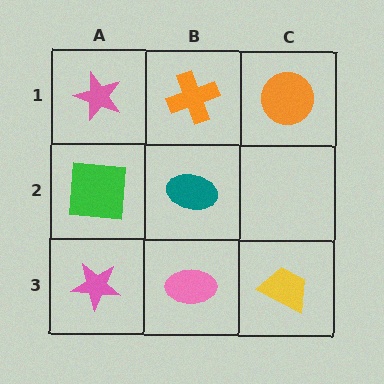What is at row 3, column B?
A pink ellipse.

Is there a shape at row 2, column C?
No, that cell is empty.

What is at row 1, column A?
A pink star.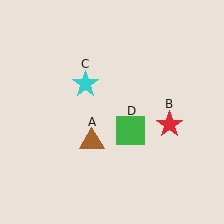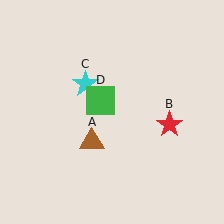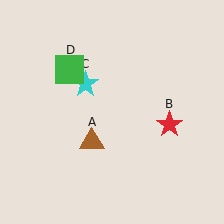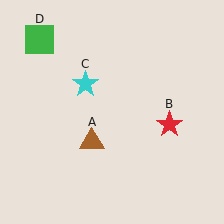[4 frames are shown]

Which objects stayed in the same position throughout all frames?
Brown triangle (object A) and red star (object B) and cyan star (object C) remained stationary.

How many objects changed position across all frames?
1 object changed position: green square (object D).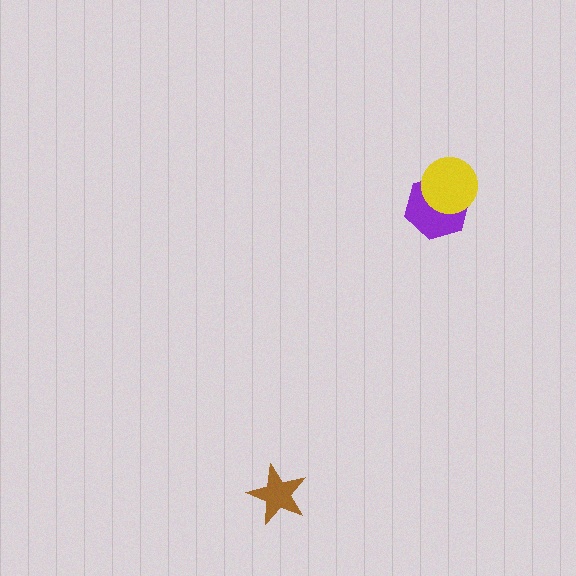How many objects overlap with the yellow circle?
1 object overlaps with the yellow circle.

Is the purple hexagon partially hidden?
Yes, it is partially covered by another shape.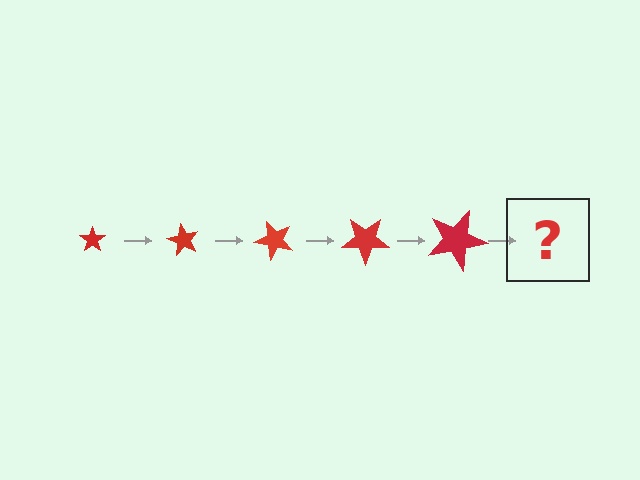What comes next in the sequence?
The next element should be a star, larger than the previous one and rotated 300 degrees from the start.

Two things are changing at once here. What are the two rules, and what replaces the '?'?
The two rules are that the star grows larger each step and it rotates 60 degrees each step. The '?' should be a star, larger than the previous one and rotated 300 degrees from the start.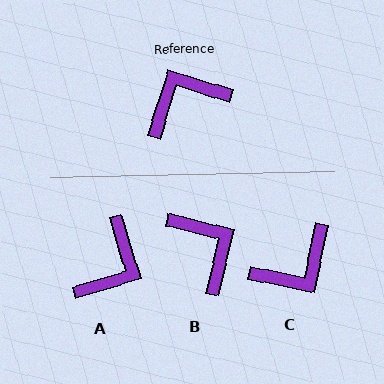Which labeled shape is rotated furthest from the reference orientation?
C, about 174 degrees away.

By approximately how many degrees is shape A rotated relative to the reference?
Approximately 146 degrees clockwise.